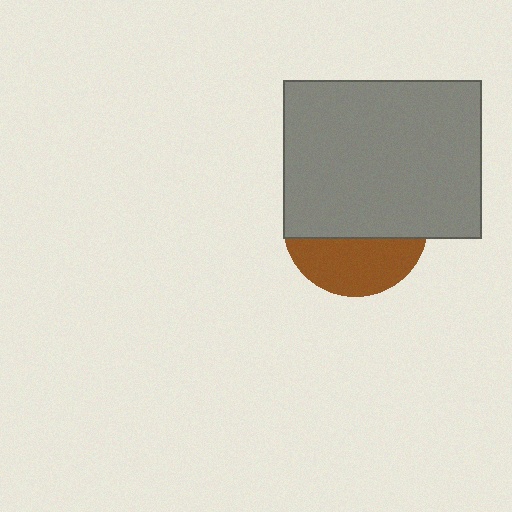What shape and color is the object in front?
The object in front is a gray rectangle.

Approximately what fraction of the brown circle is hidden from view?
Roughly 63% of the brown circle is hidden behind the gray rectangle.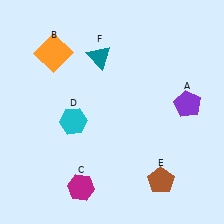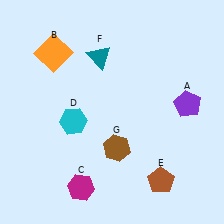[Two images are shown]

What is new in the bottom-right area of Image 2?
A brown hexagon (G) was added in the bottom-right area of Image 2.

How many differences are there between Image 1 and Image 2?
There is 1 difference between the two images.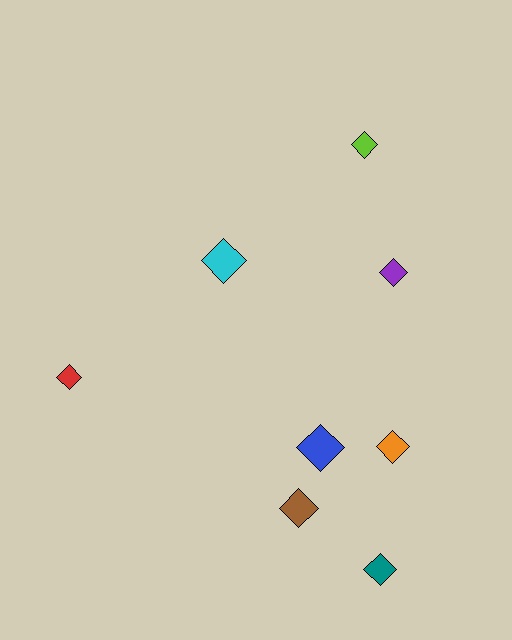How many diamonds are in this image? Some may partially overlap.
There are 8 diamonds.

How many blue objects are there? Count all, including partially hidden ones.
There is 1 blue object.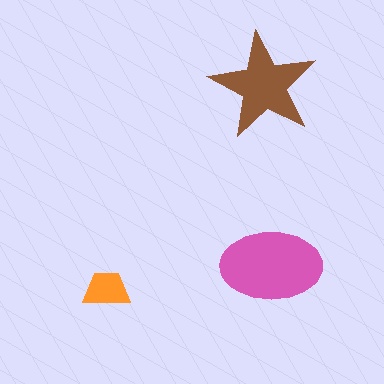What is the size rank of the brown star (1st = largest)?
2nd.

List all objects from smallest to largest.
The orange trapezoid, the brown star, the pink ellipse.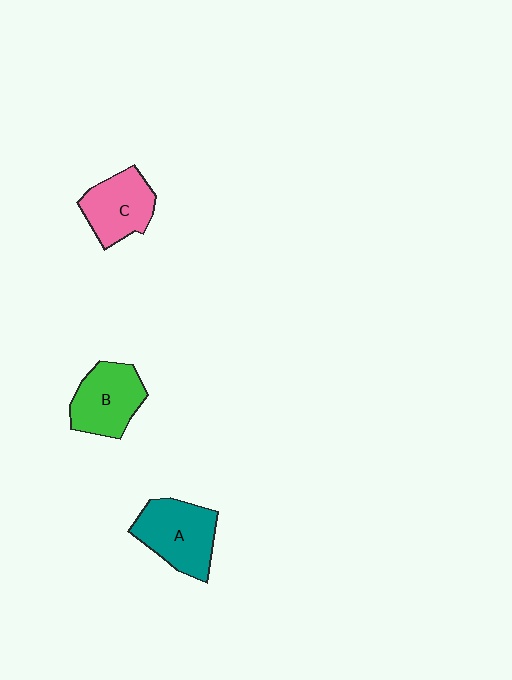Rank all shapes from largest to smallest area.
From largest to smallest: A (teal), B (green), C (pink).